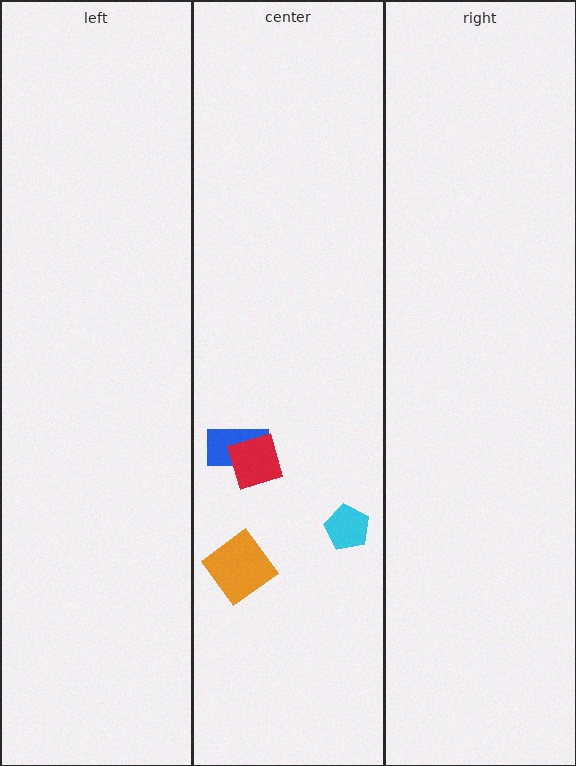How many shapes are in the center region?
4.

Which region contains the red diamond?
The center region.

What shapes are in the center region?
The blue rectangle, the red diamond, the cyan pentagon, the orange diamond.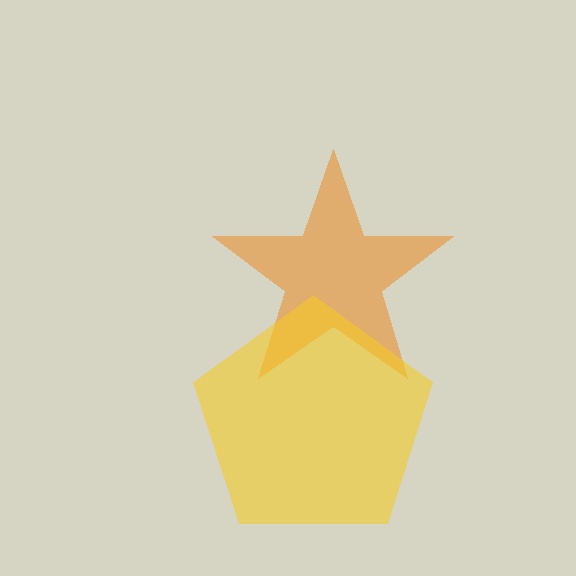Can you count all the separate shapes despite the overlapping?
Yes, there are 2 separate shapes.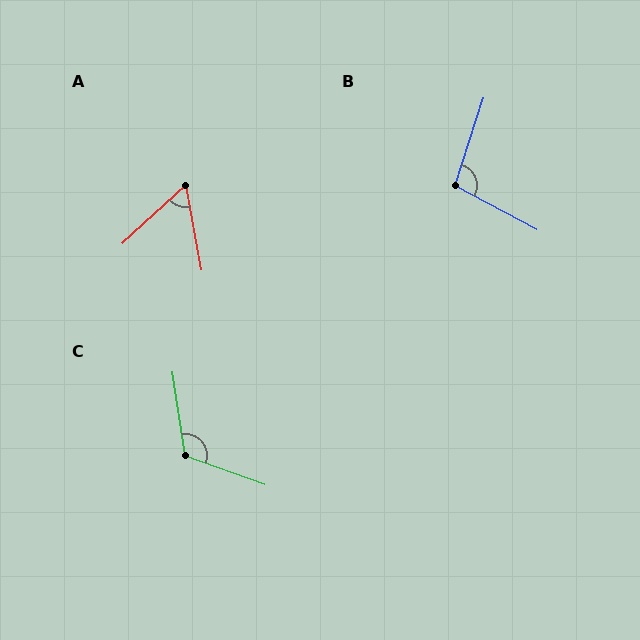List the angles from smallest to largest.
A (58°), B (100°), C (118°).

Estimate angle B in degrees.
Approximately 100 degrees.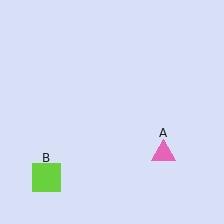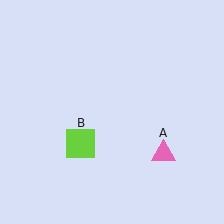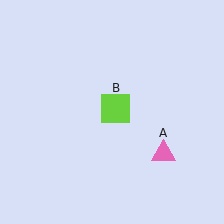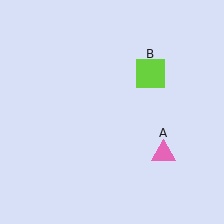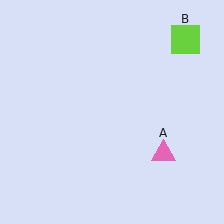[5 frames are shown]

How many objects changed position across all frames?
1 object changed position: lime square (object B).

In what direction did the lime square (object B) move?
The lime square (object B) moved up and to the right.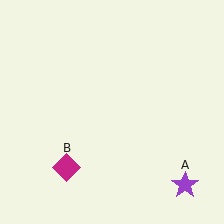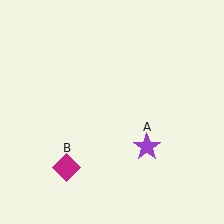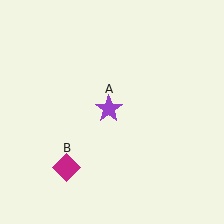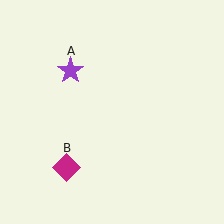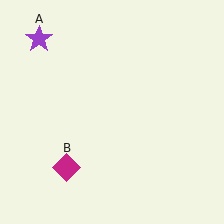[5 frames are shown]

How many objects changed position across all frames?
1 object changed position: purple star (object A).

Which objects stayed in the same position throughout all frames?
Magenta diamond (object B) remained stationary.